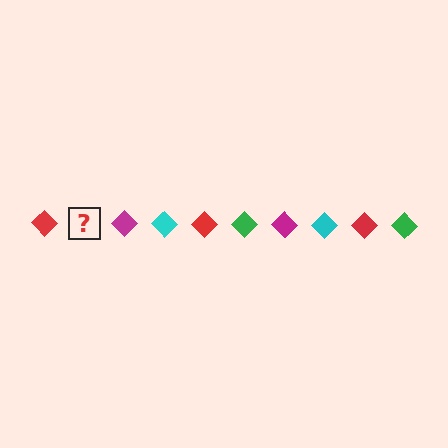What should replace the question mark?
The question mark should be replaced with a green diamond.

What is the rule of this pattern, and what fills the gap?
The rule is that the pattern cycles through red, green, magenta, cyan diamonds. The gap should be filled with a green diamond.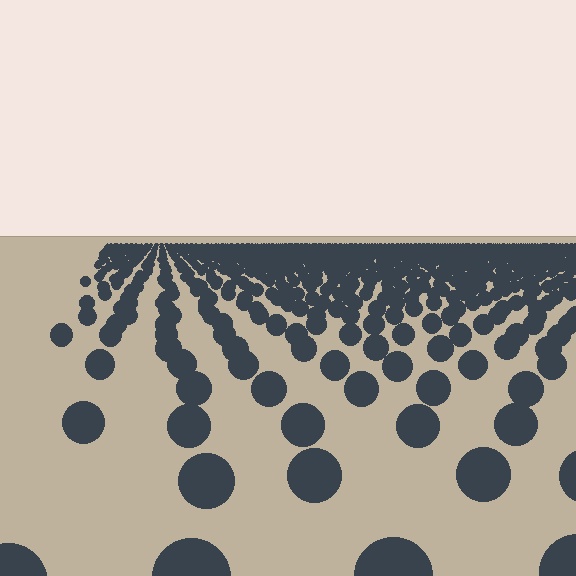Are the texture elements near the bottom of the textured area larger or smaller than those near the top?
Larger. Near the bottom, elements are closer to the viewer and appear at a bigger on-screen size.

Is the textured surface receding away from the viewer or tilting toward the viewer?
The surface is receding away from the viewer. Texture elements get smaller and denser toward the top.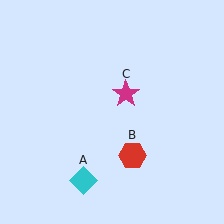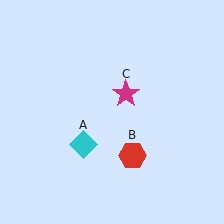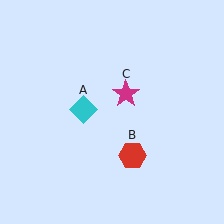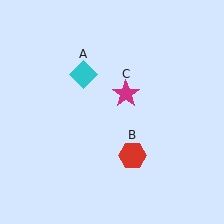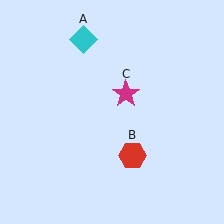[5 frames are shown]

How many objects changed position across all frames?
1 object changed position: cyan diamond (object A).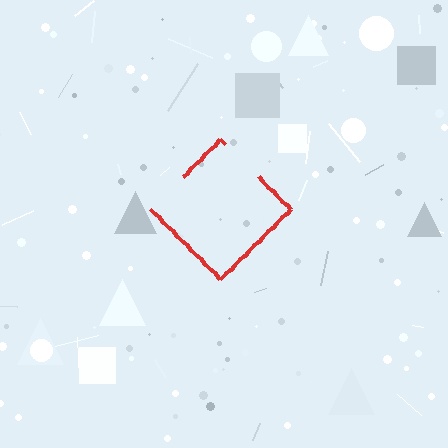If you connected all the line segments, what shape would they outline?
They would outline a diamond.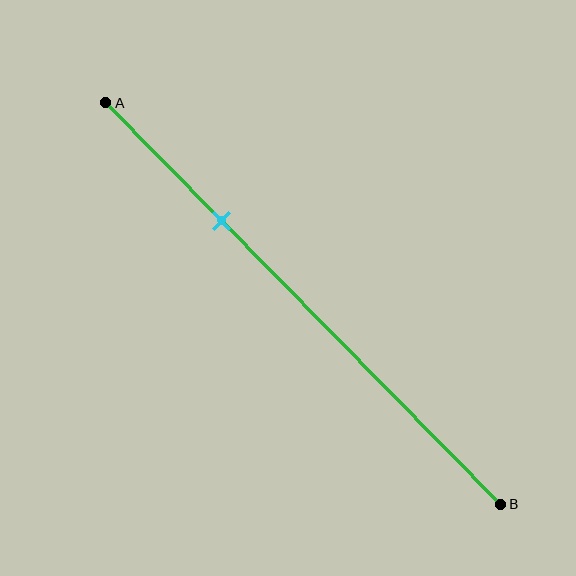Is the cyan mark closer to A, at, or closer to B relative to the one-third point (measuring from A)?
The cyan mark is closer to point A than the one-third point of segment AB.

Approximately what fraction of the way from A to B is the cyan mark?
The cyan mark is approximately 30% of the way from A to B.